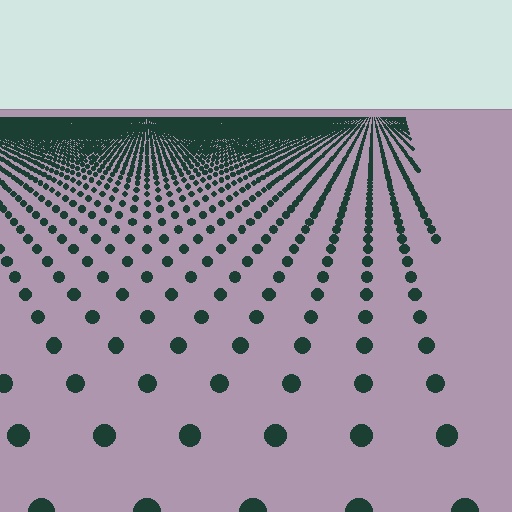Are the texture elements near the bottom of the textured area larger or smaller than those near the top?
Larger. Near the bottom, elements are closer to the viewer and appear at a bigger on-screen size.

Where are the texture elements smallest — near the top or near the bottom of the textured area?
Near the top.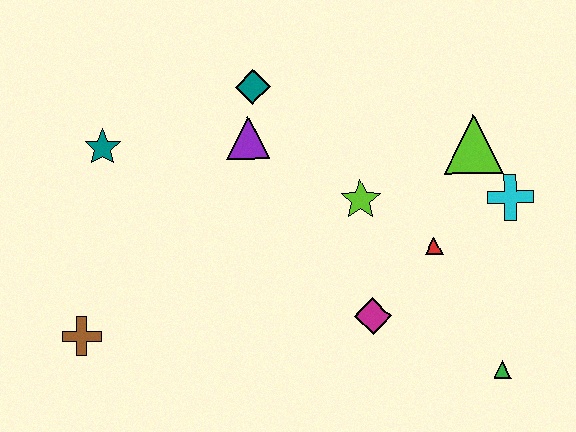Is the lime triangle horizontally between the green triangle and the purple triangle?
Yes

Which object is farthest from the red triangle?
The brown cross is farthest from the red triangle.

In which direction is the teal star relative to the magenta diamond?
The teal star is to the left of the magenta diamond.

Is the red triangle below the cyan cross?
Yes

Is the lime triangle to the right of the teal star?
Yes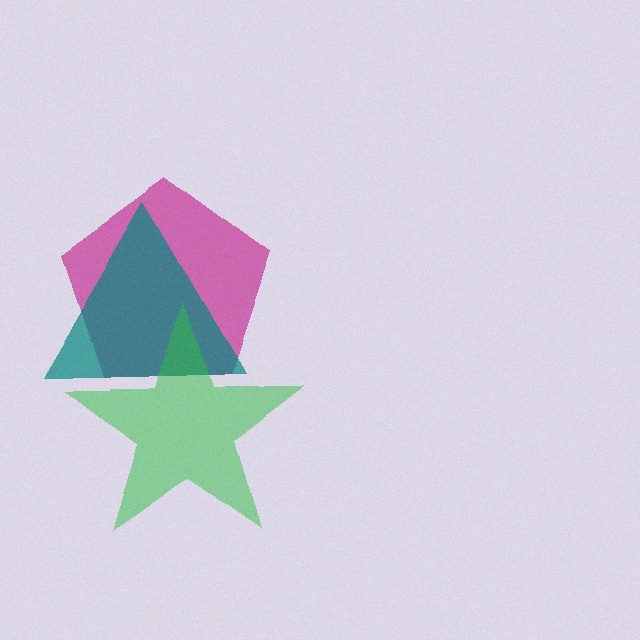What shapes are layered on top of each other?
The layered shapes are: a magenta pentagon, a teal triangle, a green star.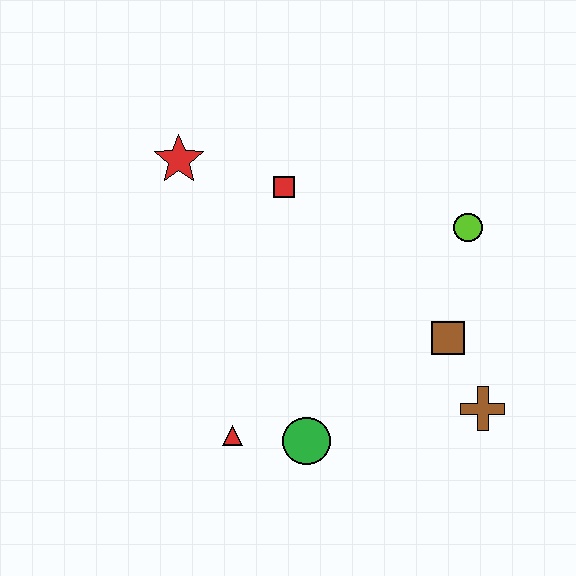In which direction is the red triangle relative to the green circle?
The red triangle is to the left of the green circle.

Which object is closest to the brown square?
The brown cross is closest to the brown square.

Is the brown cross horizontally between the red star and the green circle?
No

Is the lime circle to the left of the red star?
No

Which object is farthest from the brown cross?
The red star is farthest from the brown cross.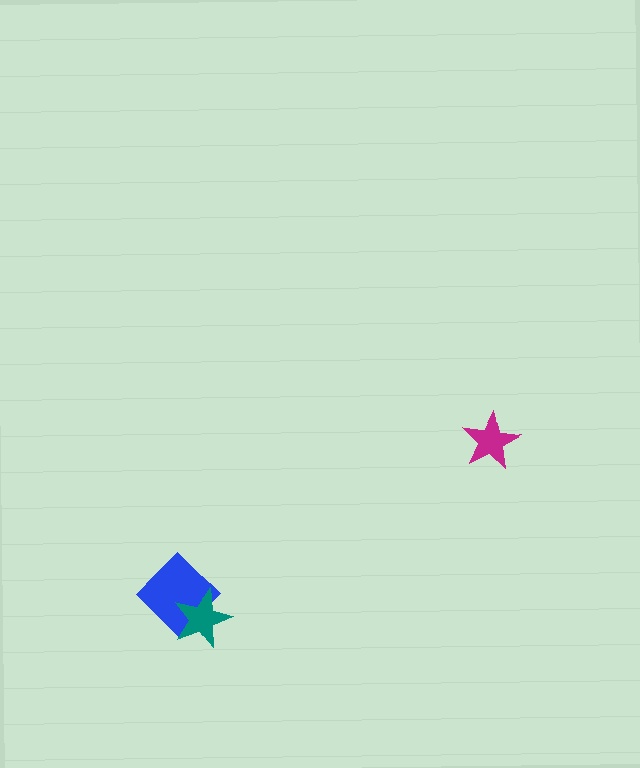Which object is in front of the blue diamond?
The teal star is in front of the blue diamond.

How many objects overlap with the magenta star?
0 objects overlap with the magenta star.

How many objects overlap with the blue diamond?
1 object overlaps with the blue diamond.